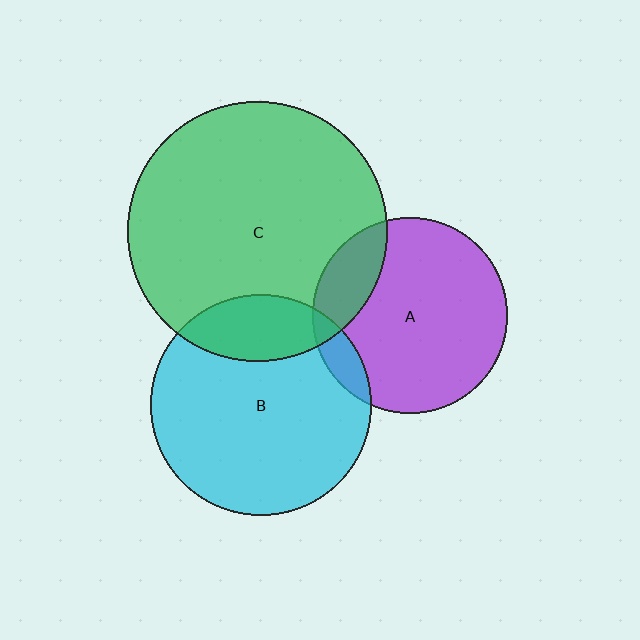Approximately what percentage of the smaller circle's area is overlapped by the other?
Approximately 10%.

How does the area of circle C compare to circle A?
Approximately 1.8 times.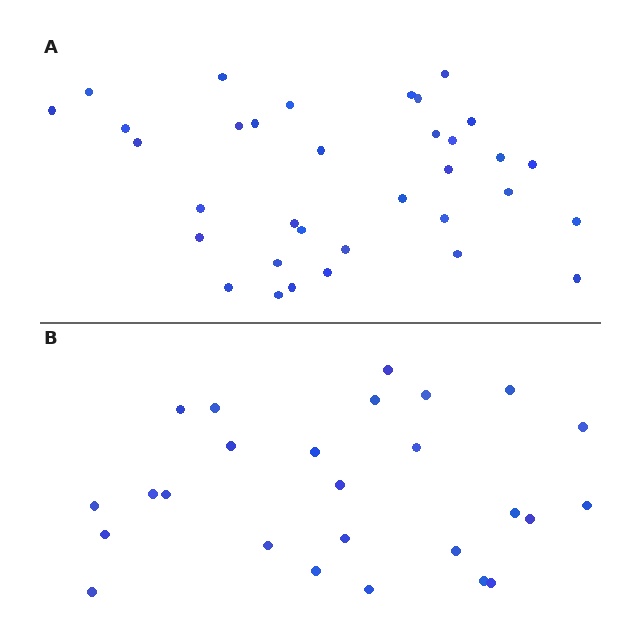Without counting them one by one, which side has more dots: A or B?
Region A (the top region) has more dots.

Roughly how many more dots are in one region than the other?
Region A has roughly 8 or so more dots than region B.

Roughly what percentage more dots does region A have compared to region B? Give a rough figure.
About 30% more.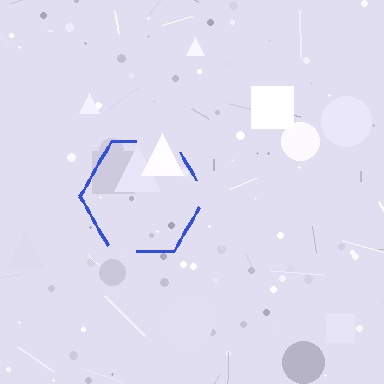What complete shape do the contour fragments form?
The contour fragments form a hexagon.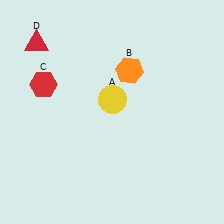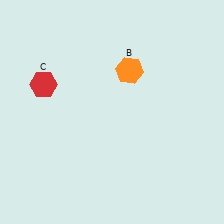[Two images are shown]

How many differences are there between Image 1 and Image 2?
There are 2 differences between the two images.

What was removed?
The red triangle (D), the yellow circle (A) were removed in Image 2.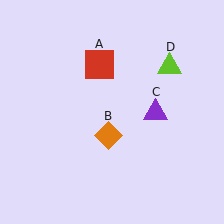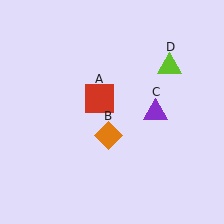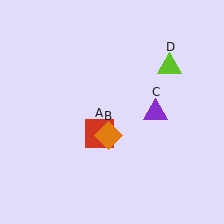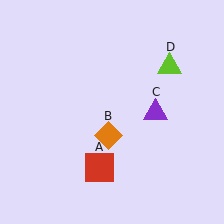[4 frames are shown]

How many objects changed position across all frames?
1 object changed position: red square (object A).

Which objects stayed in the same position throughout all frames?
Orange diamond (object B) and purple triangle (object C) and lime triangle (object D) remained stationary.